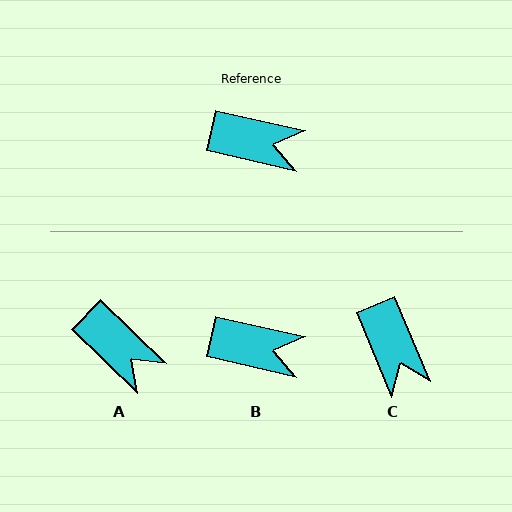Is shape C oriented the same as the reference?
No, it is off by about 54 degrees.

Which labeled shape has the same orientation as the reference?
B.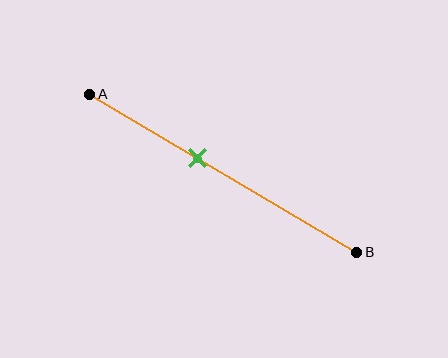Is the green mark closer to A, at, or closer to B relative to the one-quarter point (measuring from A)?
The green mark is closer to point B than the one-quarter point of segment AB.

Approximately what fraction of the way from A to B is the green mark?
The green mark is approximately 40% of the way from A to B.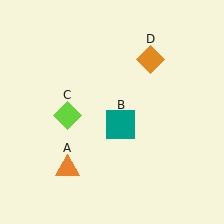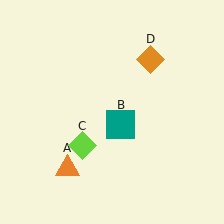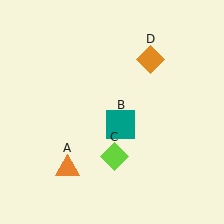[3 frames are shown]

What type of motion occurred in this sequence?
The lime diamond (object C) rotated counterclockwise around the center of the scene.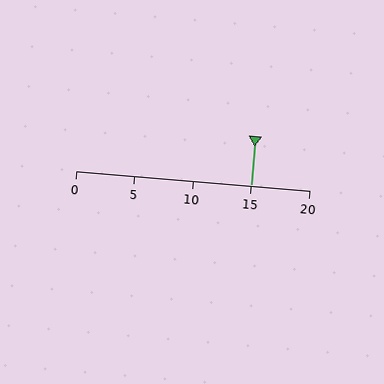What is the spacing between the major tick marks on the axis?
The major ticks are spaced 5 apart.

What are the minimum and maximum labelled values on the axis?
The axis runs from 0 to 20.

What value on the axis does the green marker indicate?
The marker indicates approximately 15.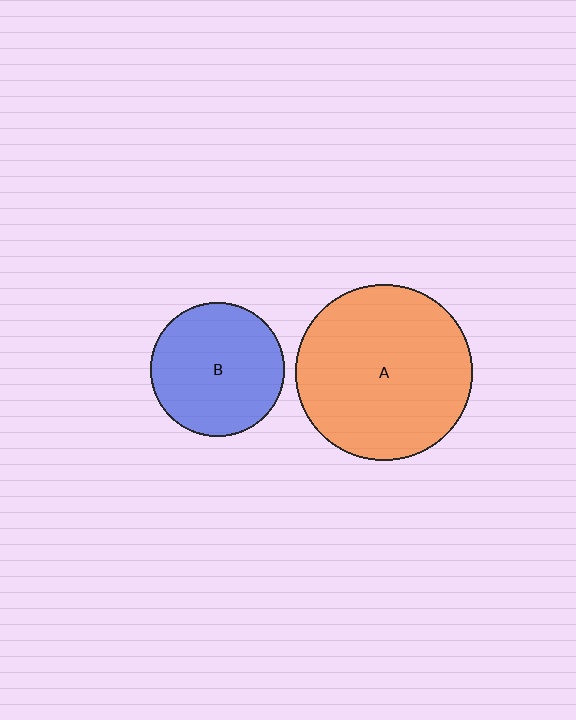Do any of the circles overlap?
No, none of the circles overlap.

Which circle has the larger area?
Circle A (orange).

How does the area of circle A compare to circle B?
Approximately 1.7 times.